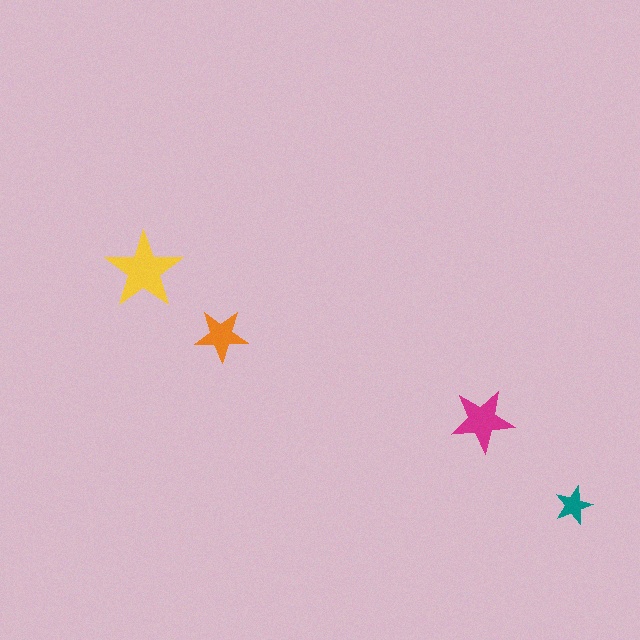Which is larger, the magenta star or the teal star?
The magenta one.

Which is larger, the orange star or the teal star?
The orange one.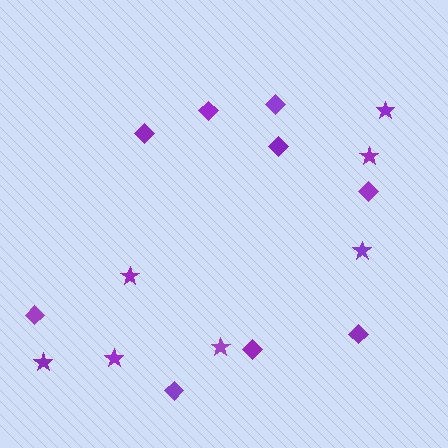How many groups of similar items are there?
There are 2 groups: one group of stars (7) and one group of diamonds (9).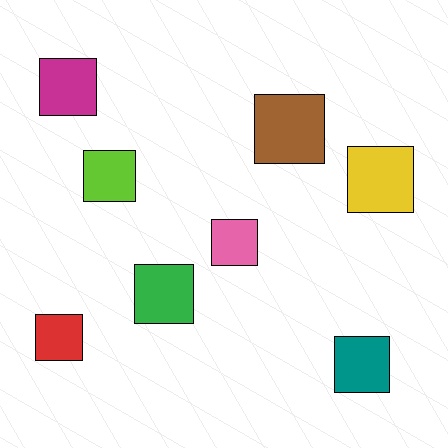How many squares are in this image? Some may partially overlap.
There are 8 squares.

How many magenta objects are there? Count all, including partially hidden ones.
There is 1 magenta object.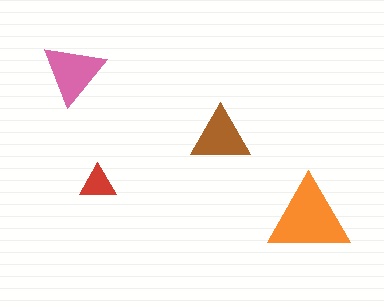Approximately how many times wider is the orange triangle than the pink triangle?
About 1.5 times wider.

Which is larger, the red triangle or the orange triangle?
The orange one.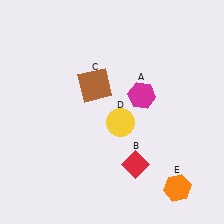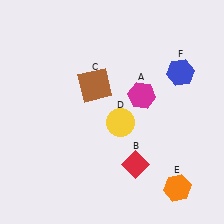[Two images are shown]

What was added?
A blue hexagon (F) was added in Image 2.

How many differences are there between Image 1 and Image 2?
There is 1 difference between the two images.